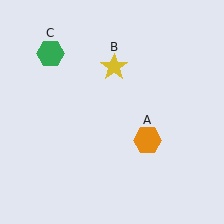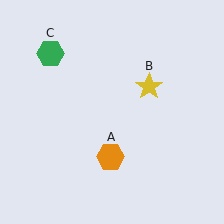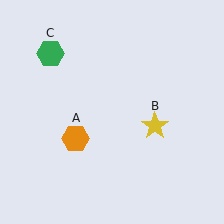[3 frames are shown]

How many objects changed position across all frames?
2 objects changed position: orange hexagon (object A), yellow star (object B).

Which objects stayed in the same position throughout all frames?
Green hexagon (object C) remained stationary.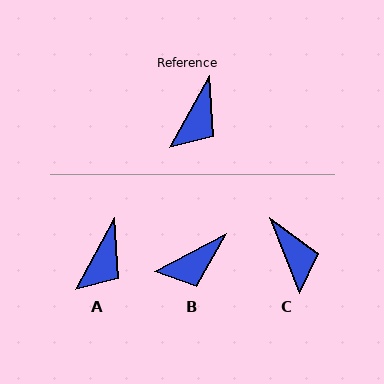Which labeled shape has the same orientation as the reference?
A.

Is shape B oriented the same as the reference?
No, it is off by about 33 degrees.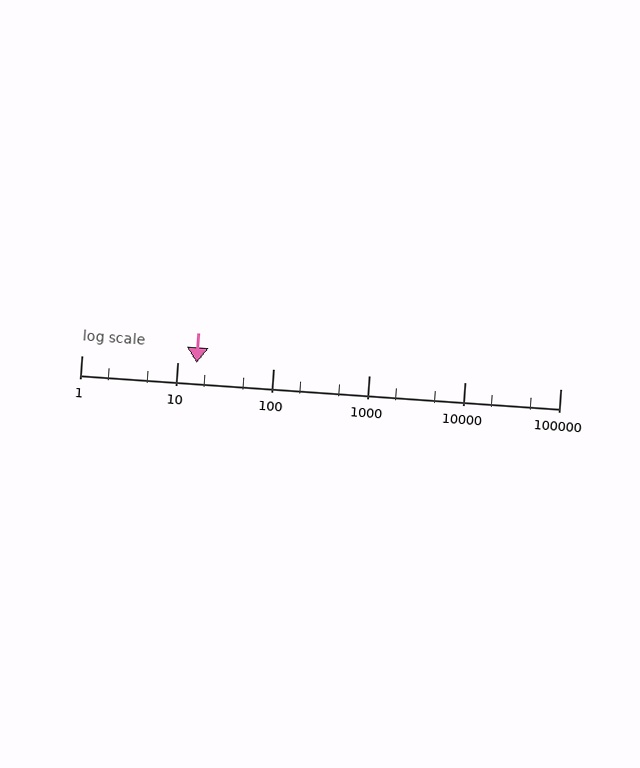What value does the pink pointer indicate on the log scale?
The pointer indicates approximately 16.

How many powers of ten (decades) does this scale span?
The scale spans 5 decades, from 1 to 100000.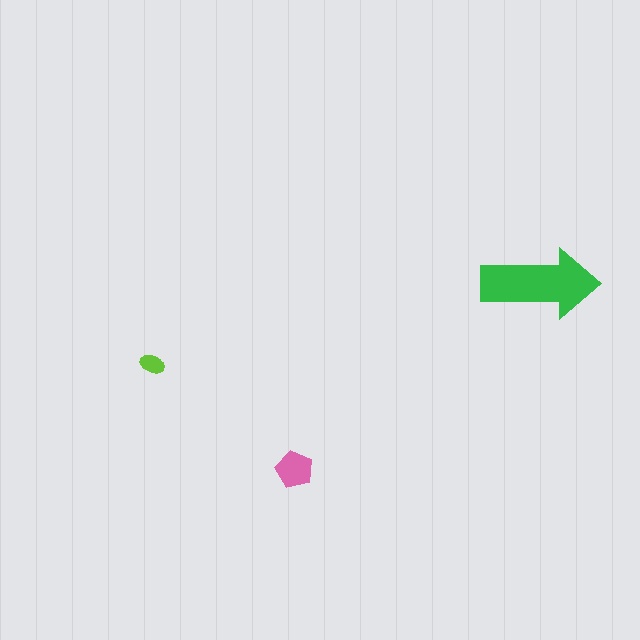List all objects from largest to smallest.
The green arrow, the pink pentagon, the lime ellipse.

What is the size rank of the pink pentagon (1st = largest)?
2nd.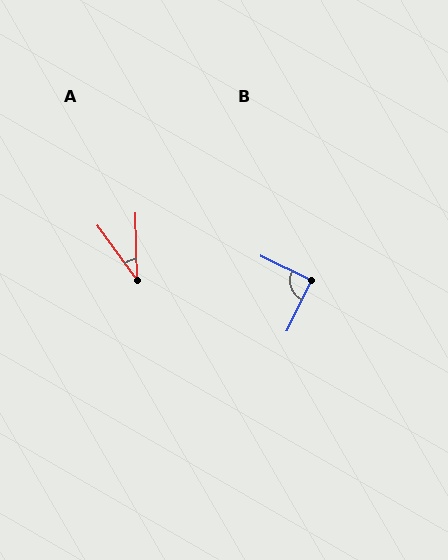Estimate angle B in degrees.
Approximately 90 degrees.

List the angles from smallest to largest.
A (35°), B (90°).